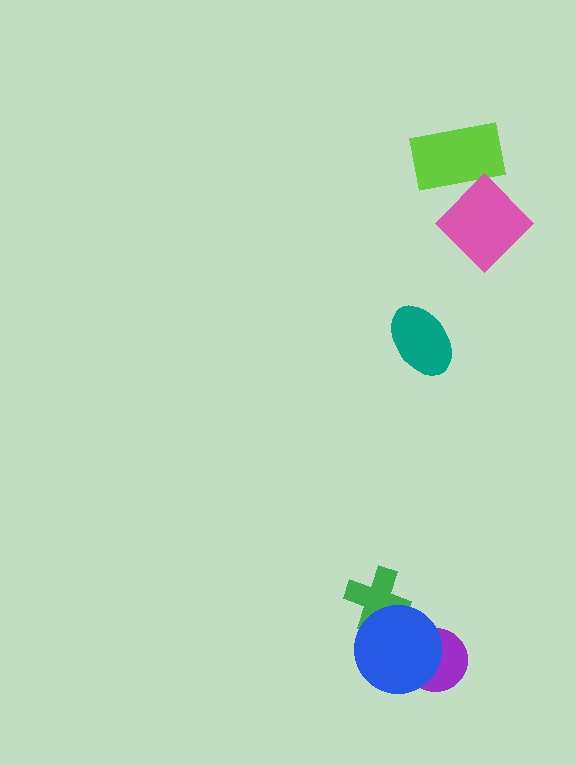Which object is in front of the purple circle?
The blue circle is in front of the purple circle.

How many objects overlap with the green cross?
1 object overlaps with the green cross.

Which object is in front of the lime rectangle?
The pink diamond is in front of the lime rectangle.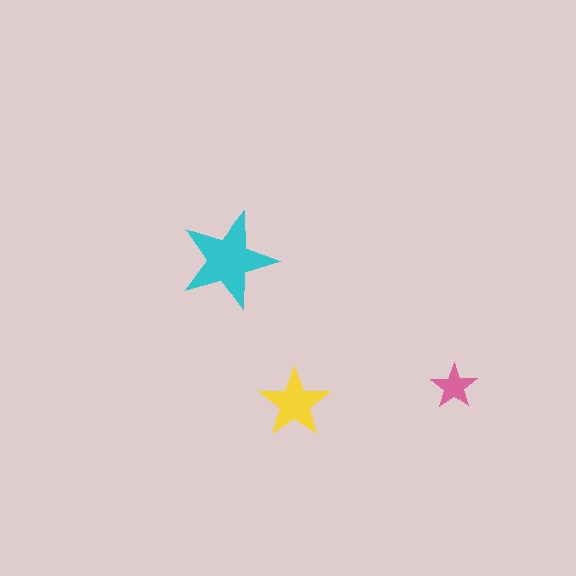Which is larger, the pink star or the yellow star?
The yellow one.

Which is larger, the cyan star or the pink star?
The cyan one.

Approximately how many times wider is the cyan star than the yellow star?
About 1.5 times wider.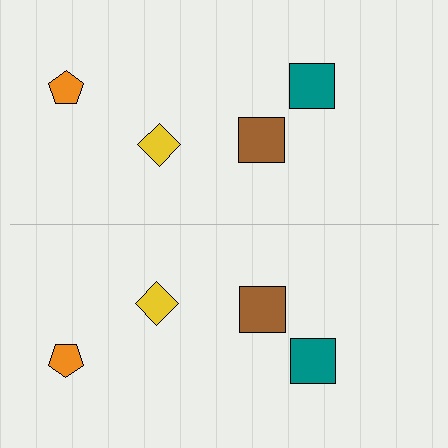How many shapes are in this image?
There are 8 shapes in this image.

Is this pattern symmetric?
Yes, this pattern has bilateral (reflection) symmetry.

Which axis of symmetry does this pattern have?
The pattern has a horizontal axis of symmetry running through the center of the image.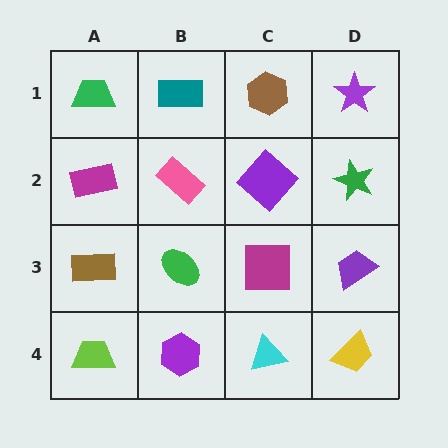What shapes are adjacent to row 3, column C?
A purple diamond (row 2, column C), a cyan triangle (row 4, column C), a green ellipse (row 3, column B), a purple trapezoid (row 3, column D).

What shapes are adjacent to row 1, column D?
A green star (row 2, column D), a brown hexagon (row 1, column C).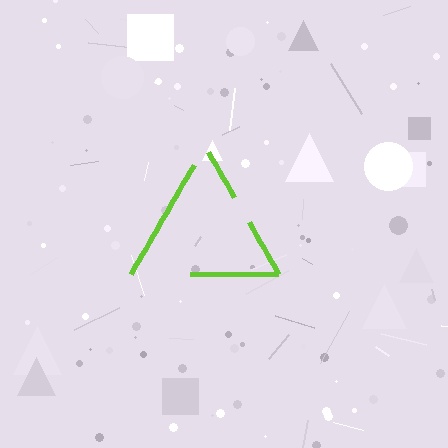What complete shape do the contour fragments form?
The contour fragments form a triangle.